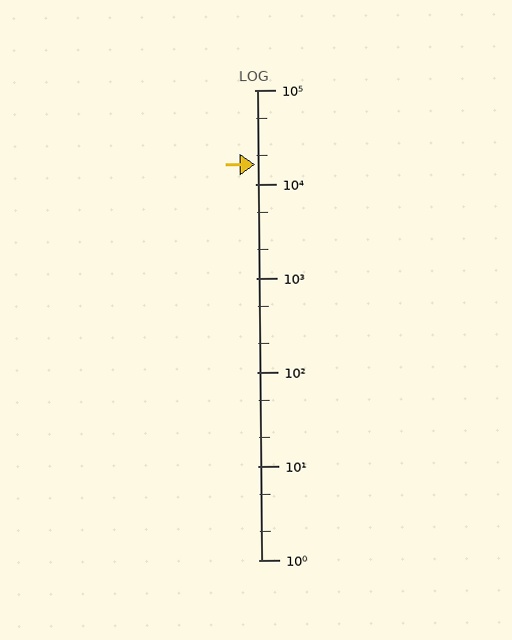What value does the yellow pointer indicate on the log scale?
The pointer indicates approximately 16000.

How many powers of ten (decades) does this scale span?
The scale spans 5 decades, from 1 to 100000.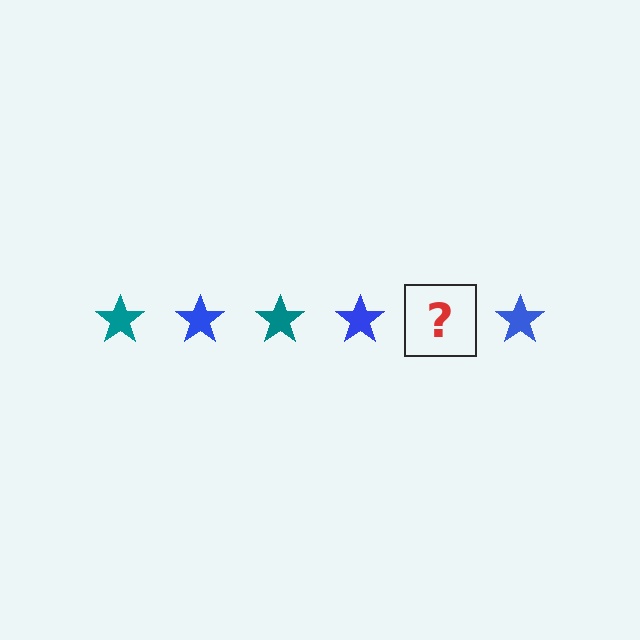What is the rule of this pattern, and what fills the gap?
The rule is that the pattern cycles through teal, blue stars. The gap should be filled with a teal star.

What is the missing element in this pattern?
The missing element is a teal star.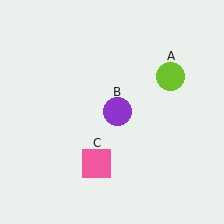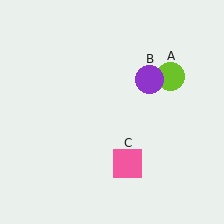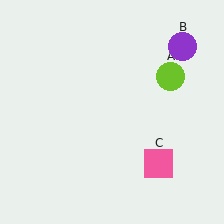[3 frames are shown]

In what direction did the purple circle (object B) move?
The purple circle (object B) moved up and to the right.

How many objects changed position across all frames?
2 objects changed position: purple circle (object B), pink square (object C).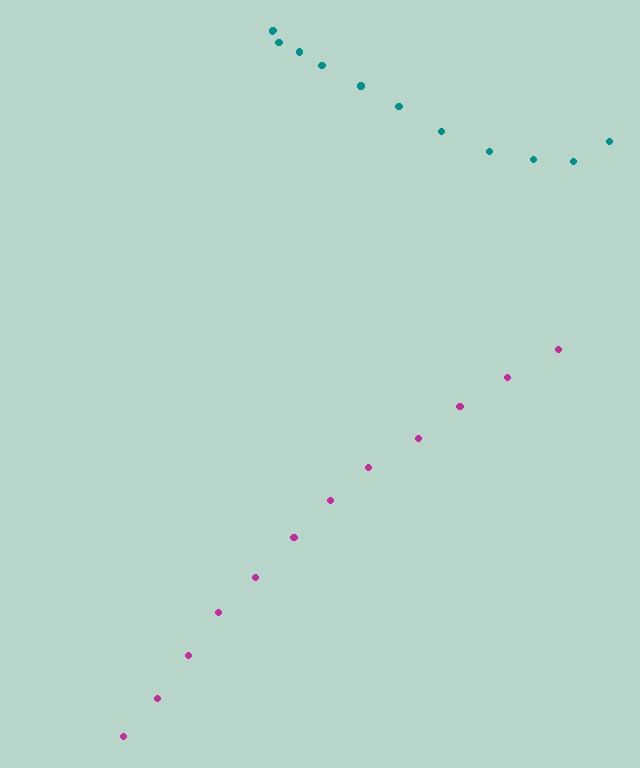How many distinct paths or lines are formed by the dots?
There are 2 distinct paths.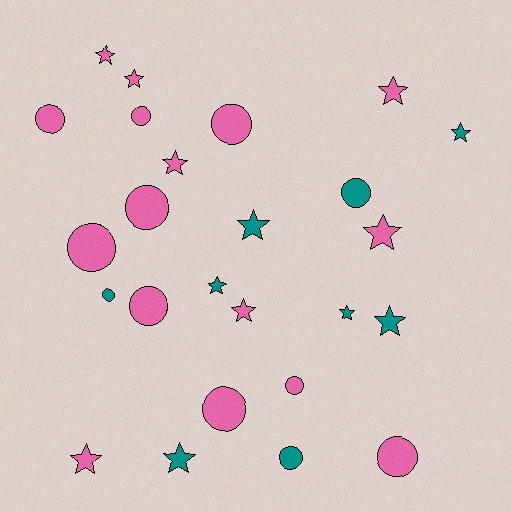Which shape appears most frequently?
Star, with 13 objects.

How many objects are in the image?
There are 25 objects.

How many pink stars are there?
There are 7 pink stars.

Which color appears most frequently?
Pink, with 16 objects.